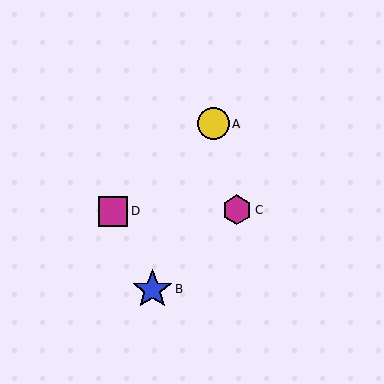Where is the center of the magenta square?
The center of the magenta square is at (113, 211).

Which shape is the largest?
The blue star (labeled B) is the largest.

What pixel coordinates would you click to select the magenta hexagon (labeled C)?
Click at (237, 210) to select the magenta hexagon C.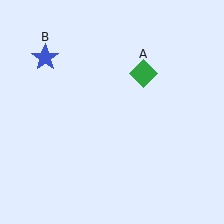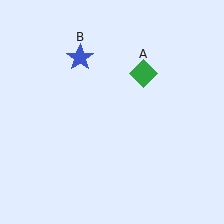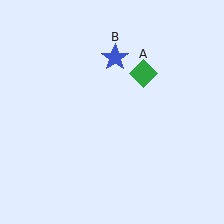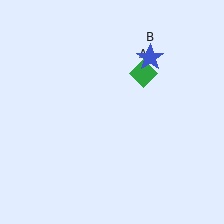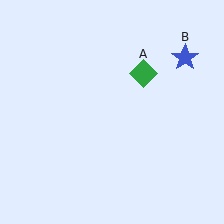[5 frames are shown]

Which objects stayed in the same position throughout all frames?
Green diamond (object A) remained stationary.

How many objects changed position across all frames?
1 object changed position: blue star (object B).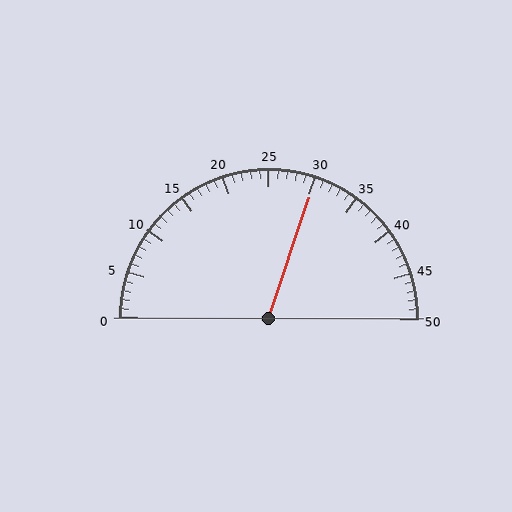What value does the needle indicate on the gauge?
The needle indicates approximately 30.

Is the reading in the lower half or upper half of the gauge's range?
The reading is in the upper half of the range (0 to 50).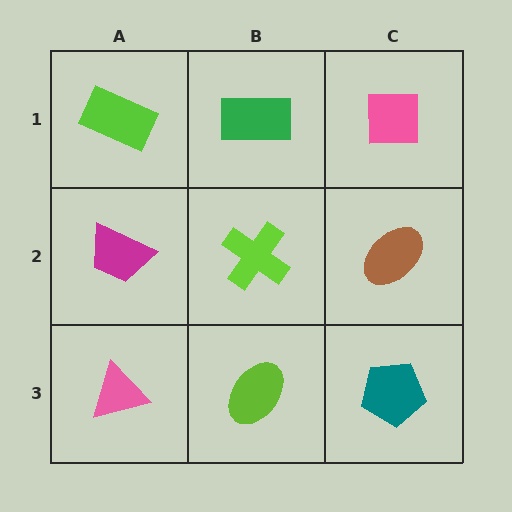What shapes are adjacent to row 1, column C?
A brown ellipse (row 2, column C), a green rectangle (row 1, column B).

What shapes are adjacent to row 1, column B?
A lime cross (row 2, column B), a lime rectangle (row 1, column A), a pink square (row 1, column C).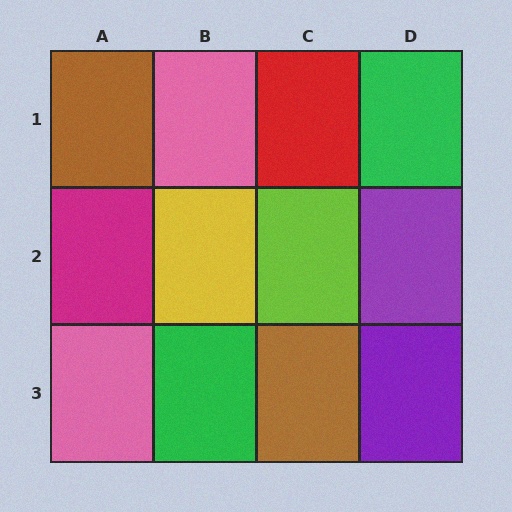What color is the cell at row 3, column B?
Green.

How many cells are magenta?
1 cell is magenta.